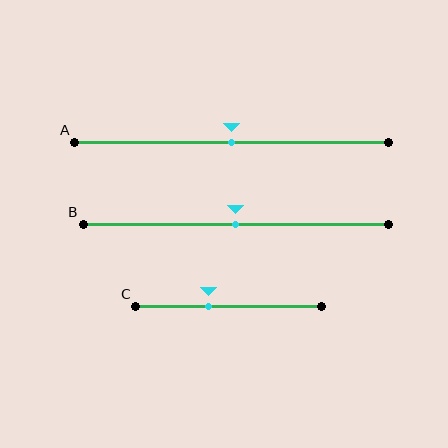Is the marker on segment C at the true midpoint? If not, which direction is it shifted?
No, the marker on segment C is shifted to the left by about 11% of the segment length.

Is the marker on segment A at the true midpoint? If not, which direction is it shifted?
Yes, the marker on segment A is at the true midpoint.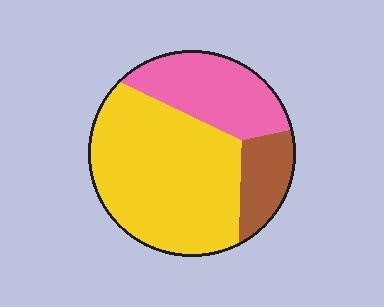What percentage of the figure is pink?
Pink takes up between a sixth and a third of the figure.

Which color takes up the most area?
Yellow, at roughly 60%.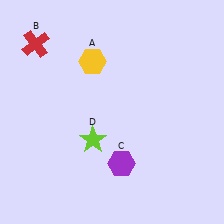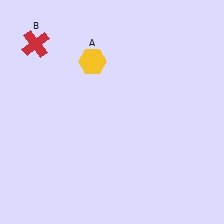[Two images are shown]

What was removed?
The purple hexagon (C), the lime star (D) were removed in Image 2.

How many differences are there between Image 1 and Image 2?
There are 2 differences between the two images.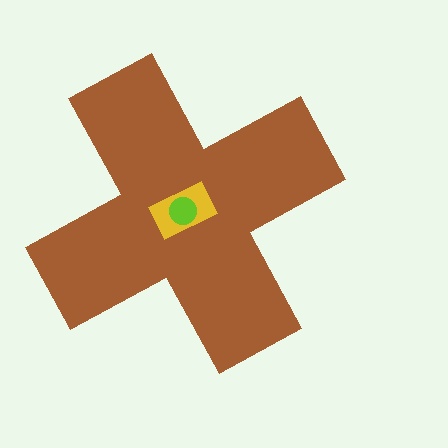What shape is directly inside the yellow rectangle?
The lime circle.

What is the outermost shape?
The brown cross.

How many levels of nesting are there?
3.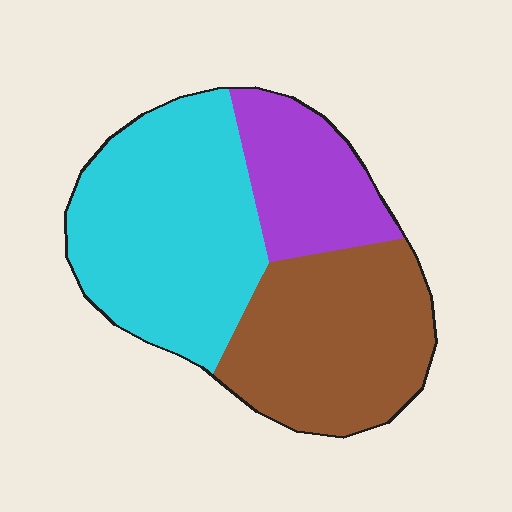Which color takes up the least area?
Purple, at roughly 20%.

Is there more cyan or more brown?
Cyan.